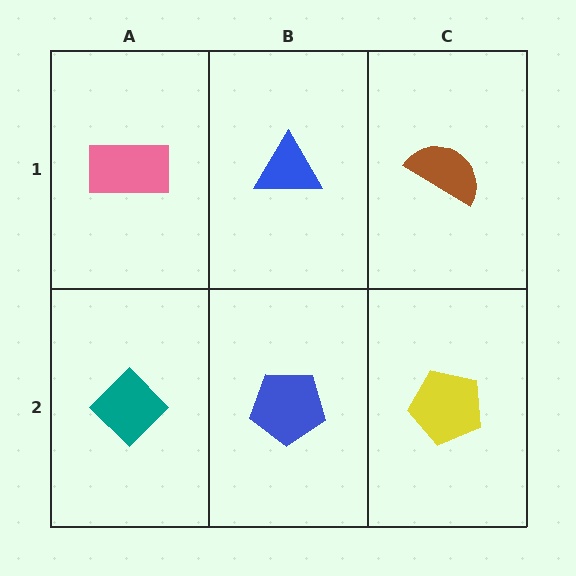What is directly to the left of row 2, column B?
A teal diamond.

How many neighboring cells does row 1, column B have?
3.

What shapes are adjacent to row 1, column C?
A yellow pentagon (row 2, column C), a blue triangle (row 1, column B).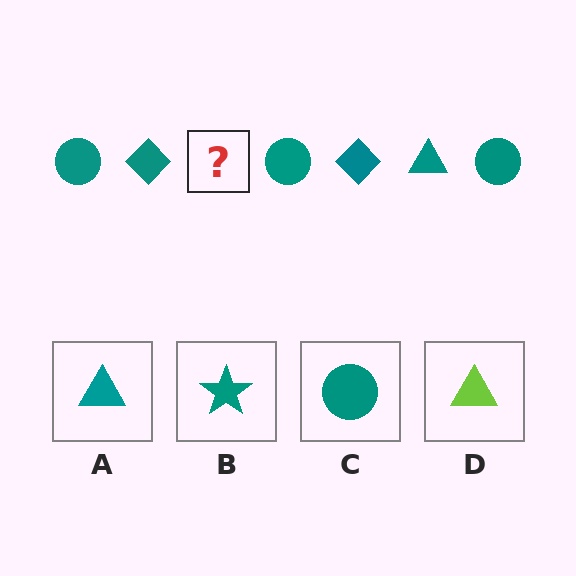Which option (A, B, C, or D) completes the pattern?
A.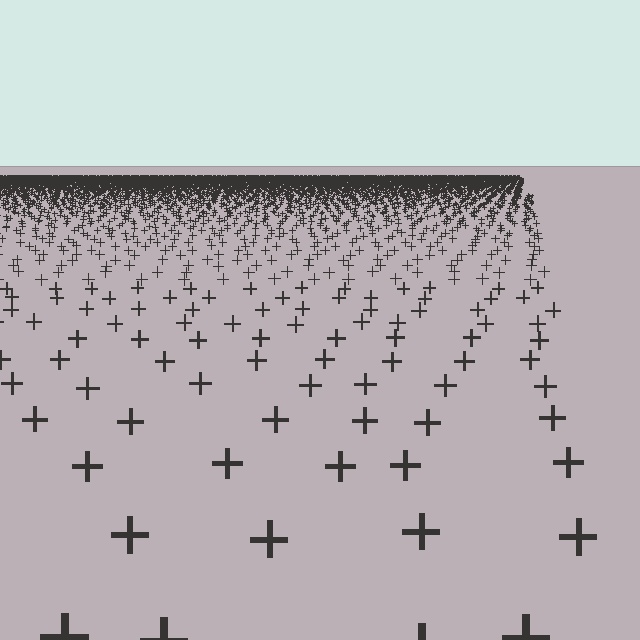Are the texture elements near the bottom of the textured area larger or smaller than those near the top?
Larger. Near the bottom, elements are closer to the viewer and appear at a bigger on-screen size.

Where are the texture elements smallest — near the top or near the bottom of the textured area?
Near the top.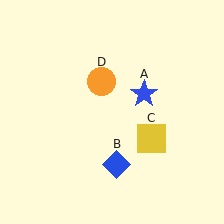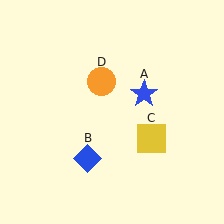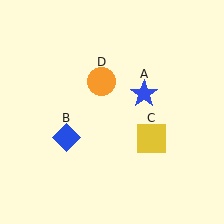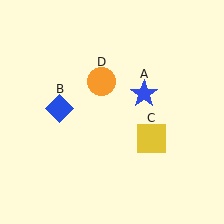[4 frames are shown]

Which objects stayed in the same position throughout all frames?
Blue star (object A) and yellow square (object C) and orange circle (object D) remained stationary.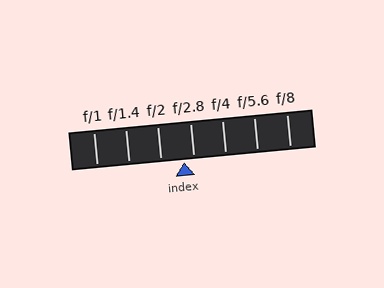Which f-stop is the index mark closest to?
The index mark is closest to f/2.8.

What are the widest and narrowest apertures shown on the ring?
The widest aperture shown is f/1 and the narrowest is f/8.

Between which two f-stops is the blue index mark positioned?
The index mark is between f/2 and f/2.8.